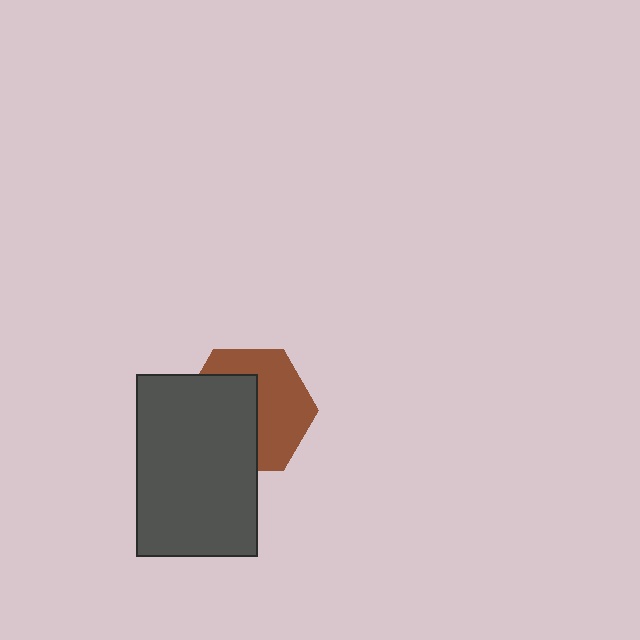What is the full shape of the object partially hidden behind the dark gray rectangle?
The partially hidden object is a brown hexagon.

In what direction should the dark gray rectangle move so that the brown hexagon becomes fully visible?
The dark gray rectangle should move left. That is the shortest direction to clear the overlap and leave the brown hexagon fully visible.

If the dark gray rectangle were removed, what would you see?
You would see the complete brown hexagon.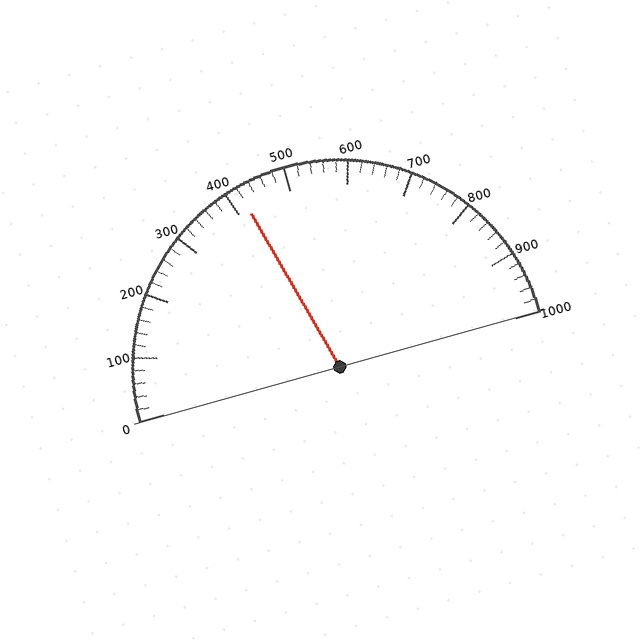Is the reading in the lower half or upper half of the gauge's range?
The reading is in the lower half of the range (0 to 1000).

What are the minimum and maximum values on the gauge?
The gauge ranges from 0 to 1000.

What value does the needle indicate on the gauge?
The needle indicates approximately 420.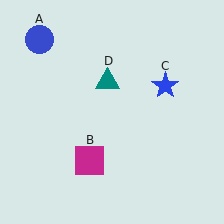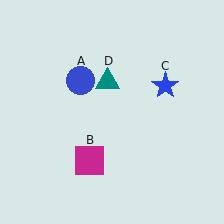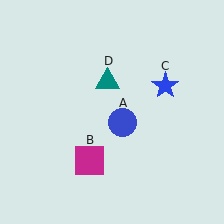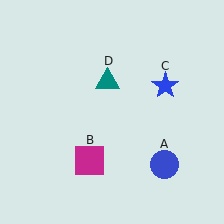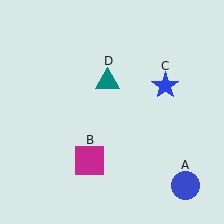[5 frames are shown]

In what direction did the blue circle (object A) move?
The blue circle (object A) moved down and to the right.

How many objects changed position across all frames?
1 object changed position: blue circle (object A).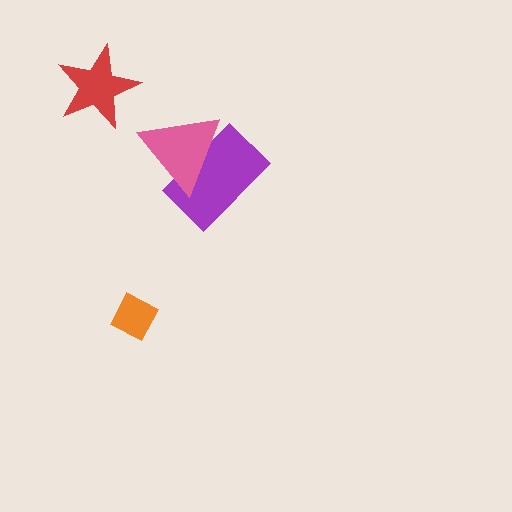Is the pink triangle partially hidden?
No, no other shape covers it.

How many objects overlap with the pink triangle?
1 object overlaps with the pink triangle.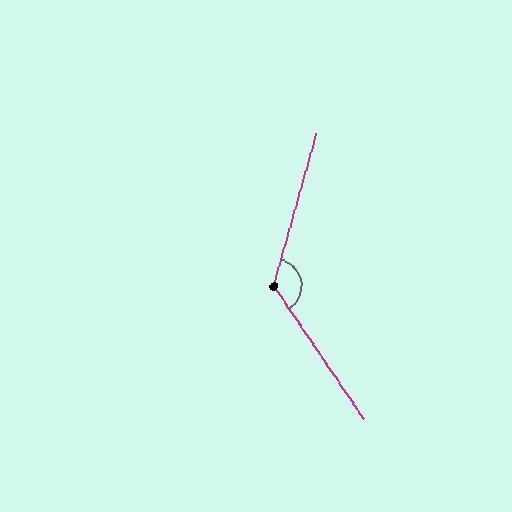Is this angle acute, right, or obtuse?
It is obtuse.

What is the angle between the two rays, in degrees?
Approximately 131 degrees.